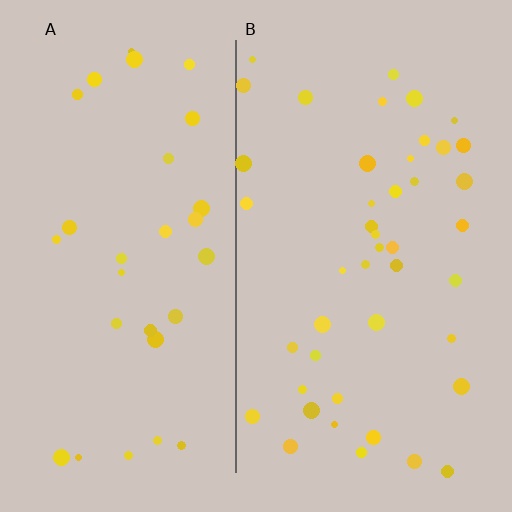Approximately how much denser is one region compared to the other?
Approximately 1.5× — region B over region A.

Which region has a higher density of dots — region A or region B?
B (the right).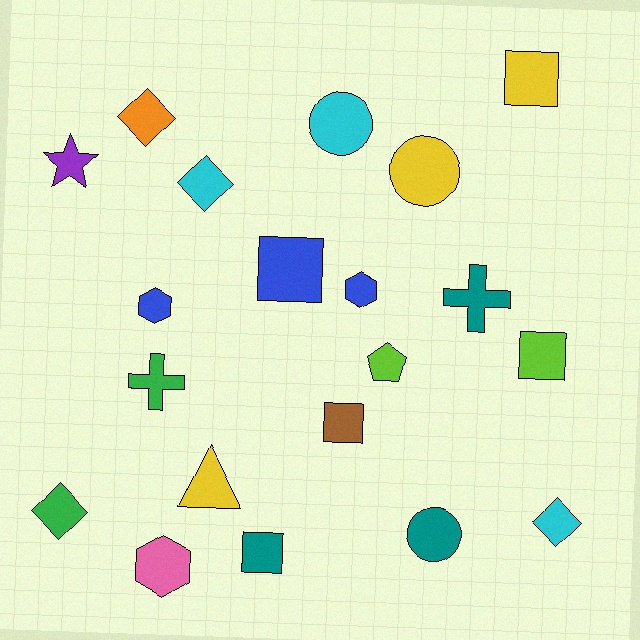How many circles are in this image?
There are 3 circles.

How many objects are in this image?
There are 20 objects.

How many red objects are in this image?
There are no red objects.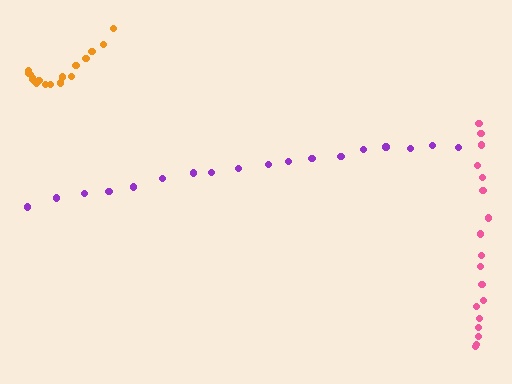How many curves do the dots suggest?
There are 3 distinct paths.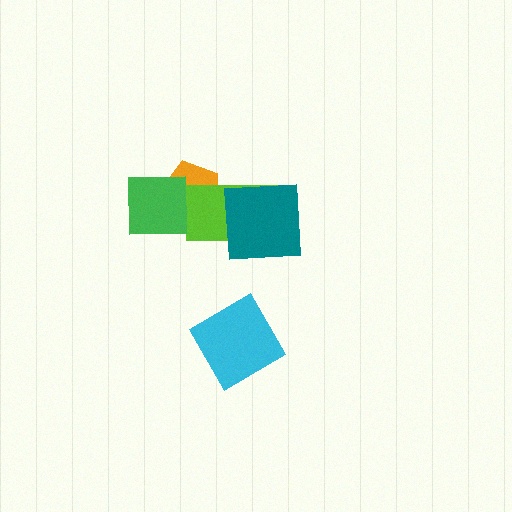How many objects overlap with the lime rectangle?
3 objects overlap with the lime rectangle.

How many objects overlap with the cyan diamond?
0 objects overlap with the cyan diamond.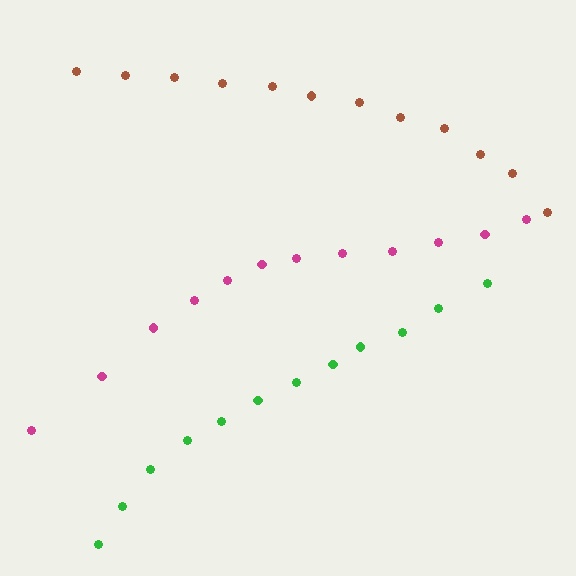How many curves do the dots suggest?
There are 3 distinct paths.